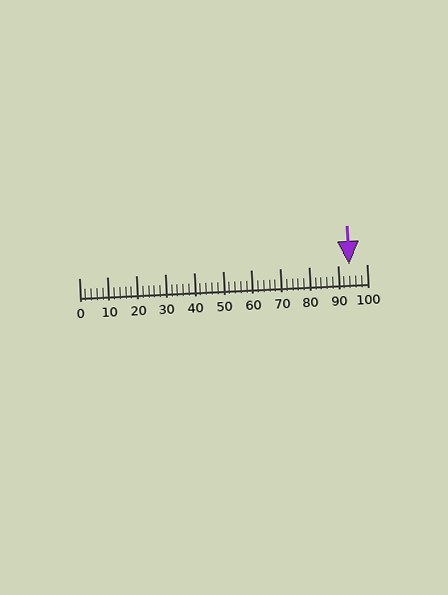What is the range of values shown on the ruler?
The ruler shows values from 0 to 100.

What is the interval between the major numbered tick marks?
The major tick marks are spaced 10 units apart.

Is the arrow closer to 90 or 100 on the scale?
The arrow is closer to 90.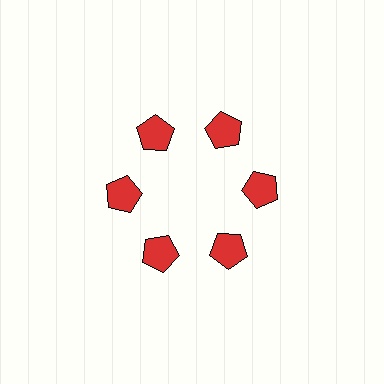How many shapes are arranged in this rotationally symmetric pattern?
There are 6 shapes, arranged in 6 groups of 1.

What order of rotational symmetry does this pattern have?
This pattern has 6-fold rotational symmetry.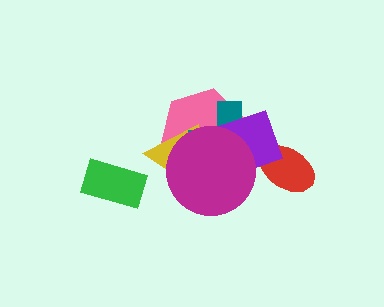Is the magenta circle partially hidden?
No, no other shape covers it.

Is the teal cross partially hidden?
Yes, it is partially covered by another shape.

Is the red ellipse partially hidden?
Yes, it is partially covered by another shape.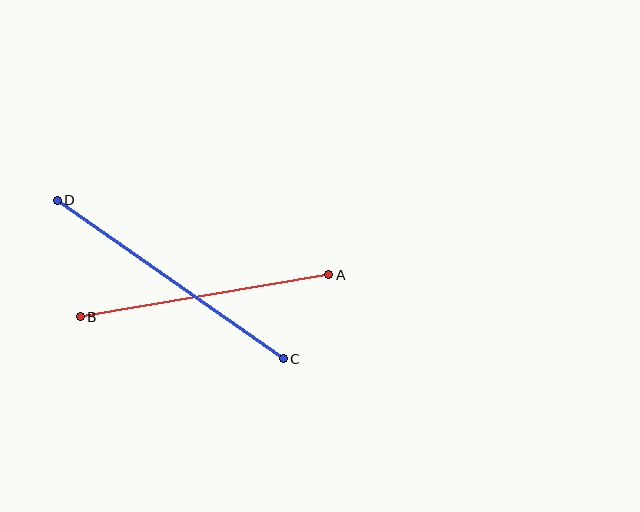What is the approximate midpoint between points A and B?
The midpoint is at approximately (204, 296) pixels.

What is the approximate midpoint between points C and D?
The midpoint is at approximately (170, 279) pixels.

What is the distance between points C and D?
The distance is approximately 276 pixels.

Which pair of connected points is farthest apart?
Points C and D are farthest apart.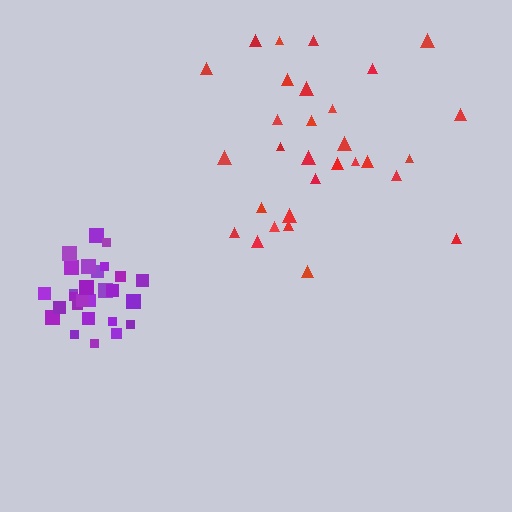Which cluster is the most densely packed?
Purple.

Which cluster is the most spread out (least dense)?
Red.